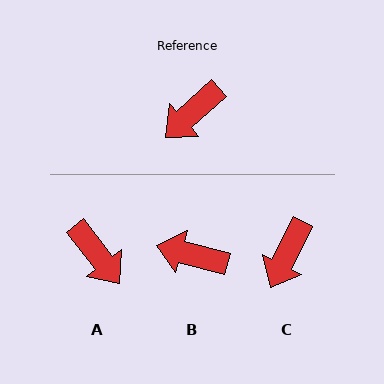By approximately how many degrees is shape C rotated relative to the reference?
Approximately 21 degrees counter-clockwise.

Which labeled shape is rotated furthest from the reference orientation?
A, about 86 degrees away.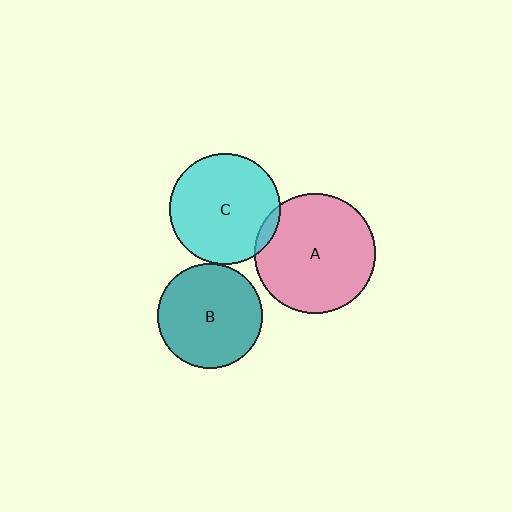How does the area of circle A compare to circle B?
Approximately 1.3 times.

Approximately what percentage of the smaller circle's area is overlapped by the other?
Approximately 5%.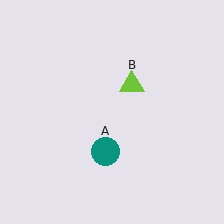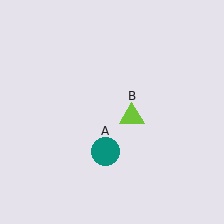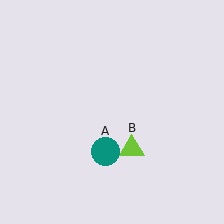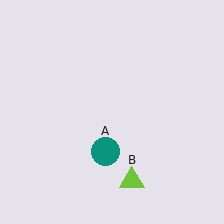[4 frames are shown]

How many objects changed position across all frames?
1 object changed position: lime triangle (object B).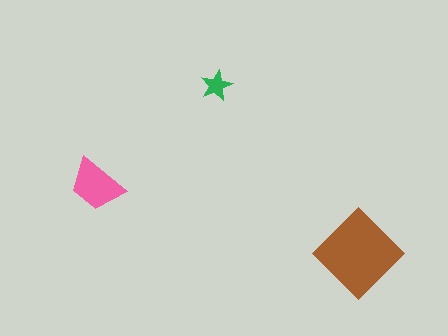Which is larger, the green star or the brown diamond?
The brown diamond.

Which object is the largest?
The brown diamond.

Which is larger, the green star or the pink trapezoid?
The pink trapezoid.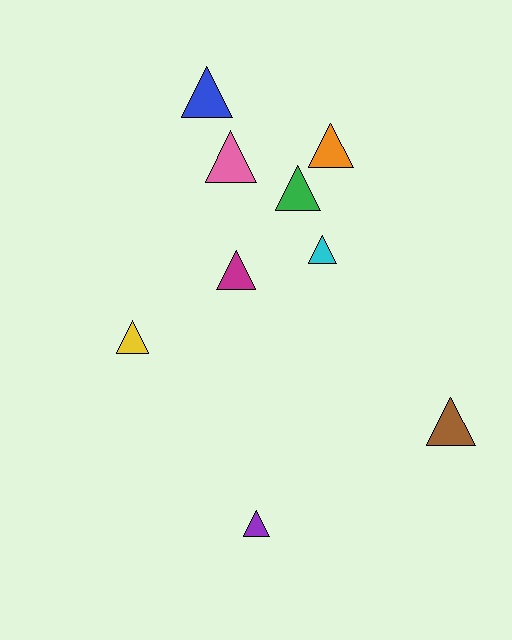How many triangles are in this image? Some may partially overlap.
There are 9 triangles.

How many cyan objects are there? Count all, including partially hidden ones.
There is 1 cyan object.